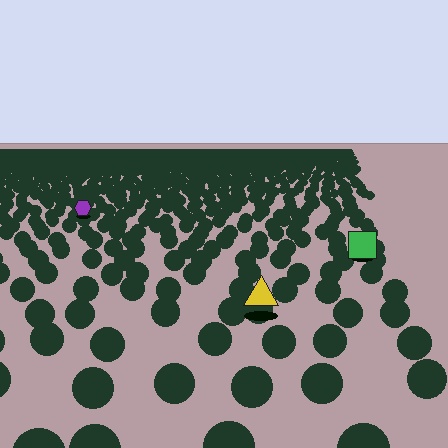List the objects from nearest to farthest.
From nearest to farthest: the yellow triangle, the green square, the purple hexagon.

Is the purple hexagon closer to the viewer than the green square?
No. The green square is closer — you can tell from the texture gradient: the ground texture is coarser near it.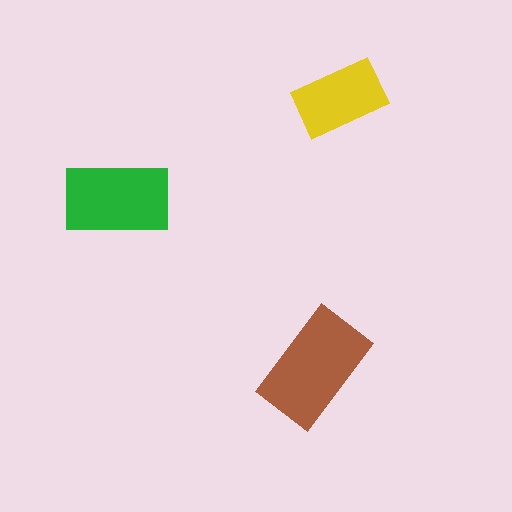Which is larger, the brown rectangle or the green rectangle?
The brown one.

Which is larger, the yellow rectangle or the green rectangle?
The green one.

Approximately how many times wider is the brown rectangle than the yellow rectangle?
About 1.5 times wider.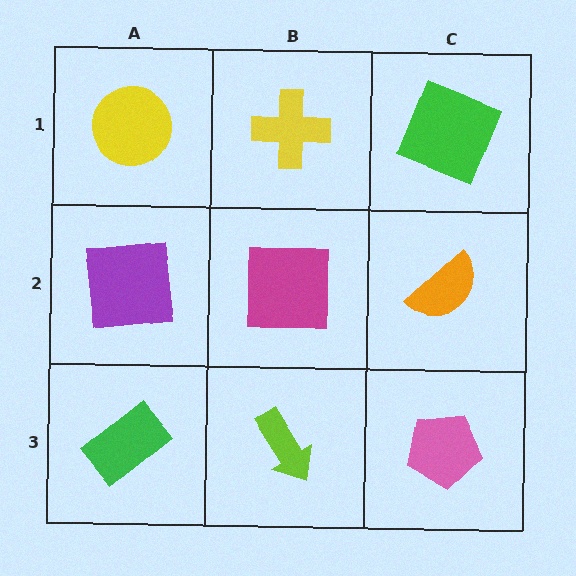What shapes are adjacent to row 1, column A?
A purple square (row 2, column A), a yellow cross (row 1, column B).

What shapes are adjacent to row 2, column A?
A yellow circle (row 1, column A), a green rectangle (row 3, column A), a magenta square (row 2, column B).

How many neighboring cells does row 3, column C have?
2.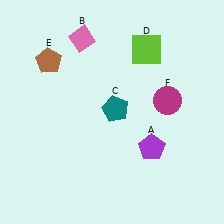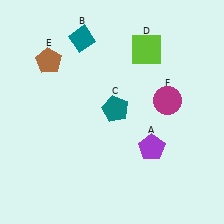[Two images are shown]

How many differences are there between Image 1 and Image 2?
There is 1 difference between the two images.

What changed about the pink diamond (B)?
In Image 1, B is pink. In Image 2, it changed to teal.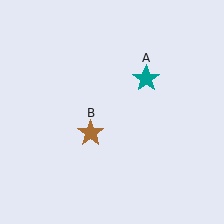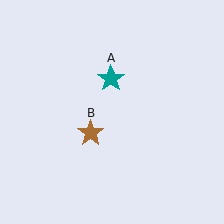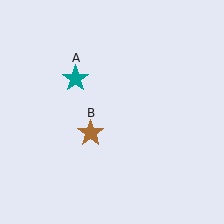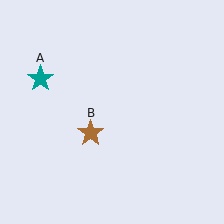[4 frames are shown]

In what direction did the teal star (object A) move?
The teal star (object A) moved left.